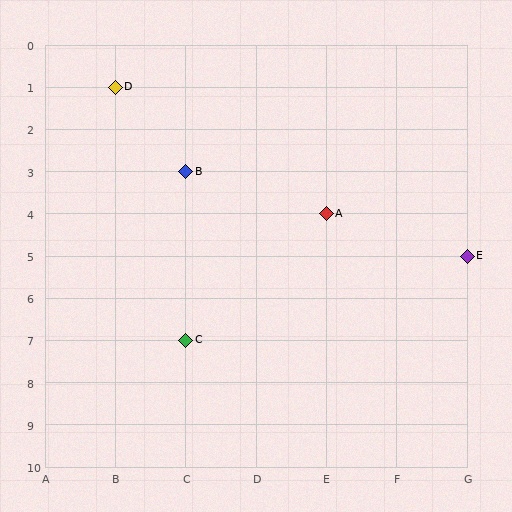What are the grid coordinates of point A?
Point A is at grid coordinates (E, 4).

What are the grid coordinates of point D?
Point D is at grid coordinates (B, 1).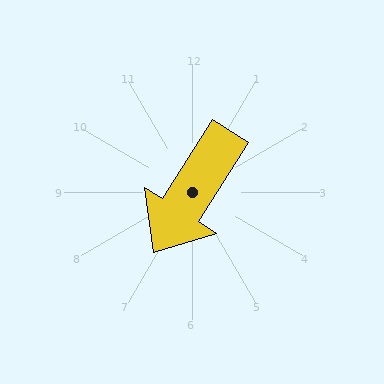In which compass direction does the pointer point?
Southwest.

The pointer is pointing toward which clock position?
Roughly 7 o'clock.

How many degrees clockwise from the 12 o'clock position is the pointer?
Approximately 212 degrees.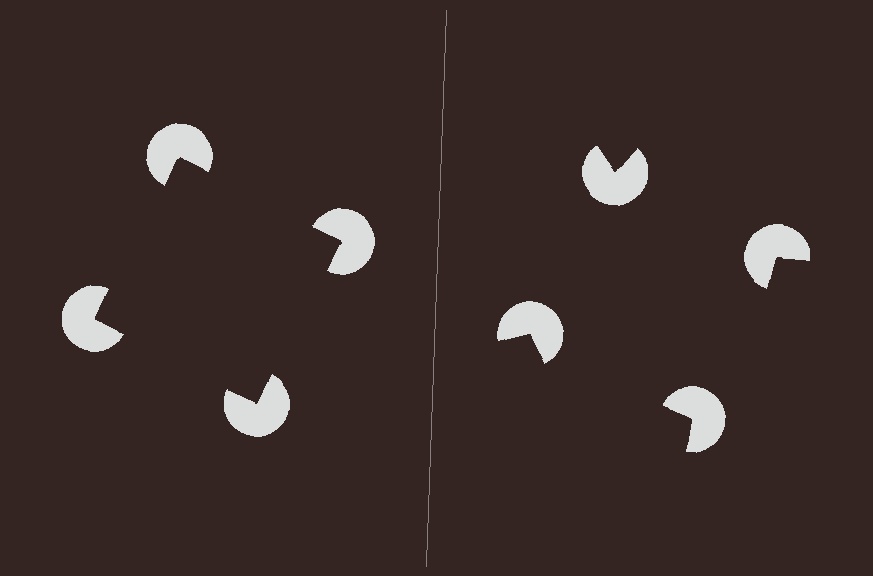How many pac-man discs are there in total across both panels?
8 — 4 on each side.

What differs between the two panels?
The pac-man discs are positioned identically on both sides; only the wedge orientations differ. On the left they align to a square; on the right they are misaligned.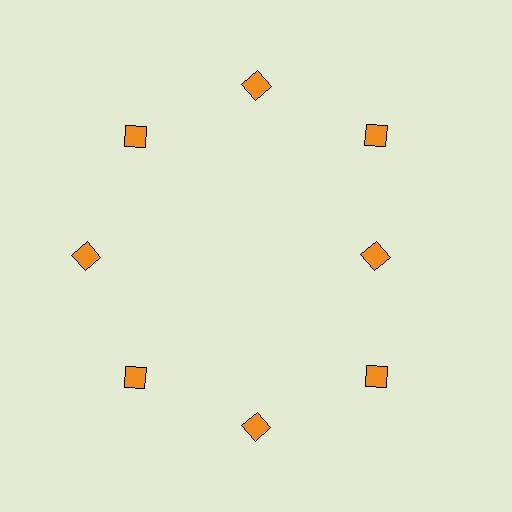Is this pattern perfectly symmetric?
No. The 8 orange diamonds are arranged in a ring, but one element near the 3 o'clock position is pulled inward toward the center, breaking the 8-fold rotational symmetry.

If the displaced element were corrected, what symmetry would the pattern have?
It would have 8-fold rotational symmetry — the pattern would map onto itself every 45 degrees.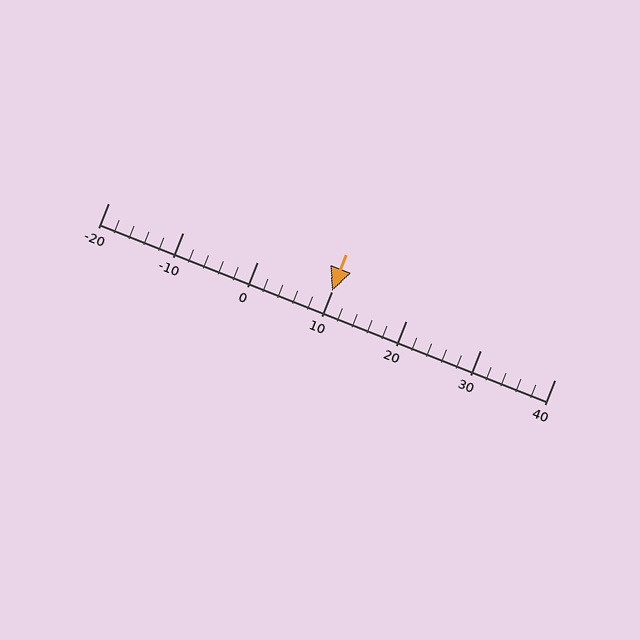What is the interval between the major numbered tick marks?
The major tick marks are spaced 10 units apart.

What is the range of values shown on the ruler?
The ruler shows values from -20 to 40.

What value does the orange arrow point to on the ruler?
The orange arrow points to approximately 10.